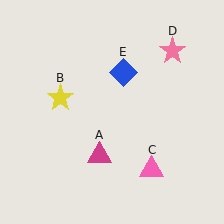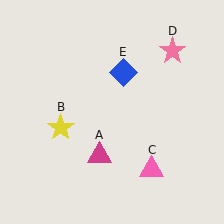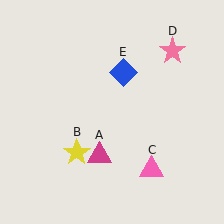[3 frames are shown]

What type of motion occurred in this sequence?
The yellow star (object B) rotated counterclockwise around the center of the scene.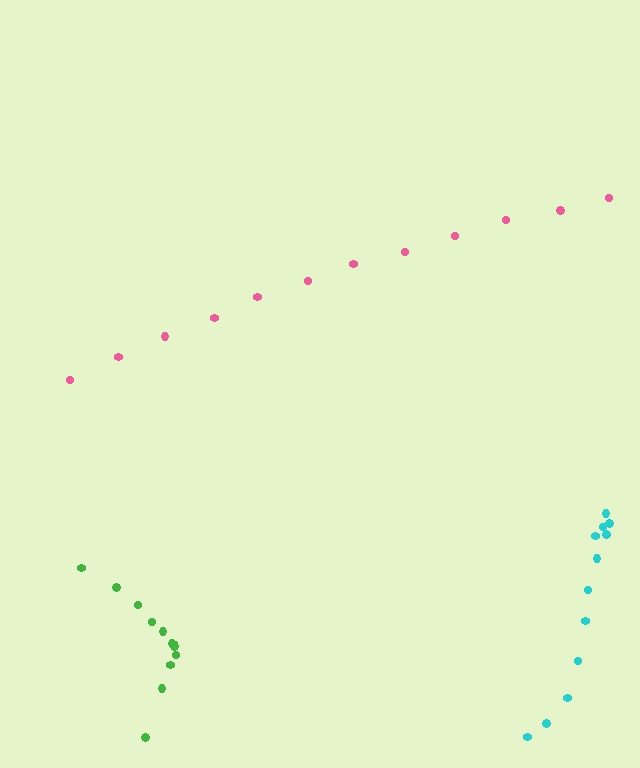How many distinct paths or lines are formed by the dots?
There are 3 distinct paths.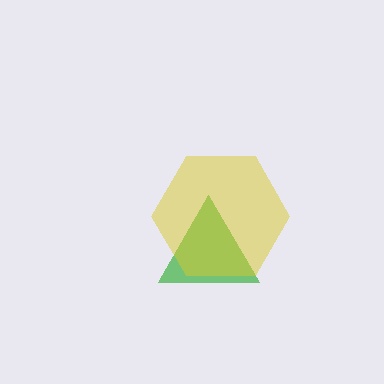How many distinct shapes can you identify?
There are 2 distinct shapes: a green triangle, a yellow hexagon.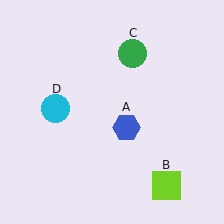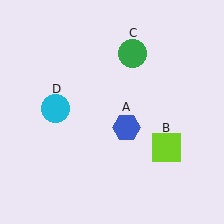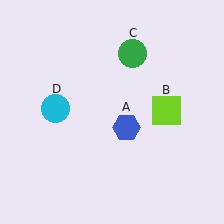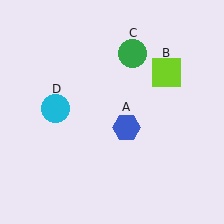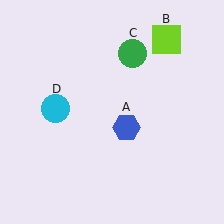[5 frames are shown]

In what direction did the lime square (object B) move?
The lime square (object B) moved up.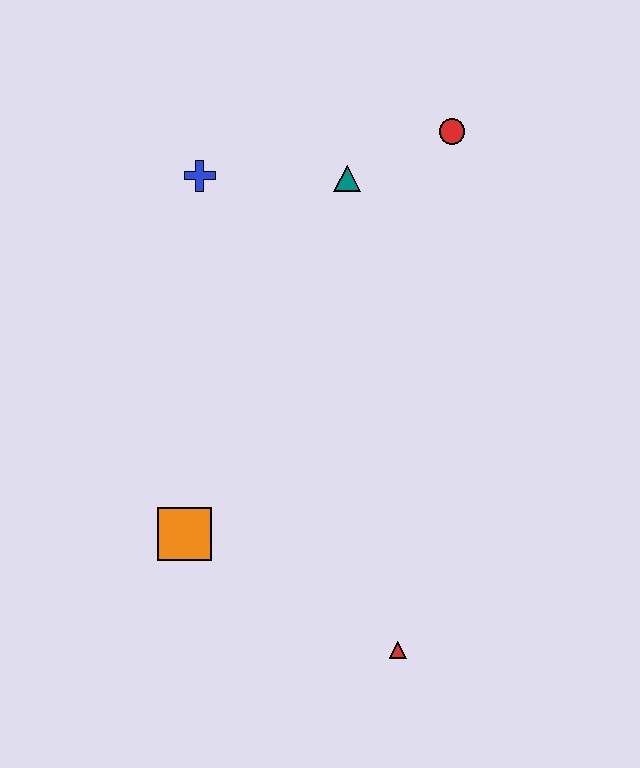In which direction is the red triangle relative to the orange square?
The red triangle is to the right of the orange square.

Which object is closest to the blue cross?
The teal triangle is closest to the blue cross.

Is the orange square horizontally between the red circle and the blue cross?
No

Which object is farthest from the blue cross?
The red triangle is farthest from the blue cross.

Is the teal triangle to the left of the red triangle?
Yes